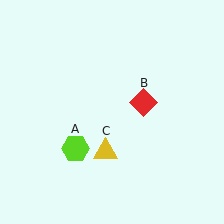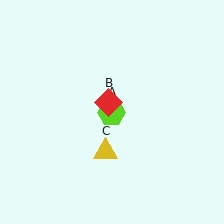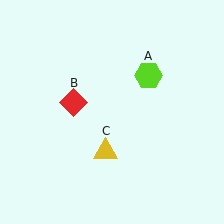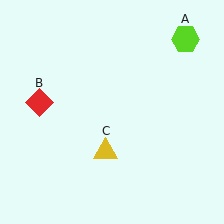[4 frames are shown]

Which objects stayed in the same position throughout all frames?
Yellow triangle (object C) remained stationary.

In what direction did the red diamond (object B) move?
The red diamond (object B) moved left.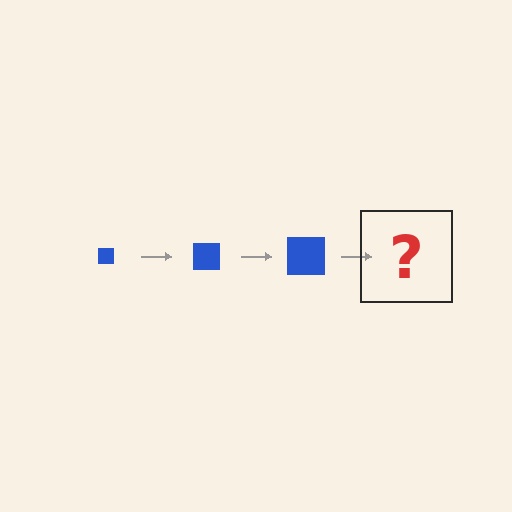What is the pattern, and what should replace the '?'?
The pattern is that the square gets progressively larger each step. The '?' should be a blue square, larger than the previous one.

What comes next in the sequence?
The next element should be a blue square, larger than the previous one.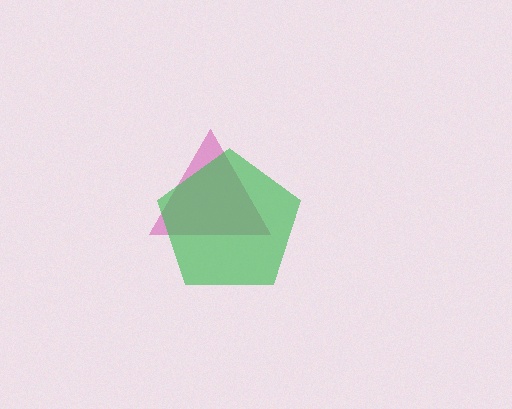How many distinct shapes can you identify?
There are 2 distinct shapes: a magenta triangle, a green pentagon.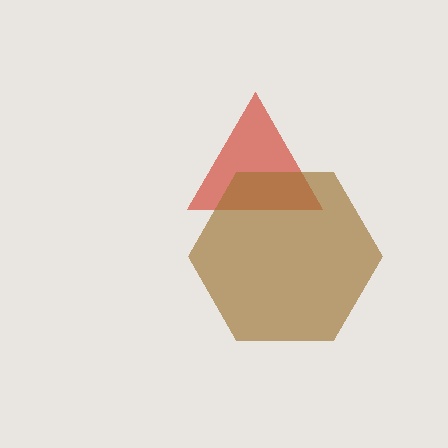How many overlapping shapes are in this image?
There are 2 overlapping shapes in the image.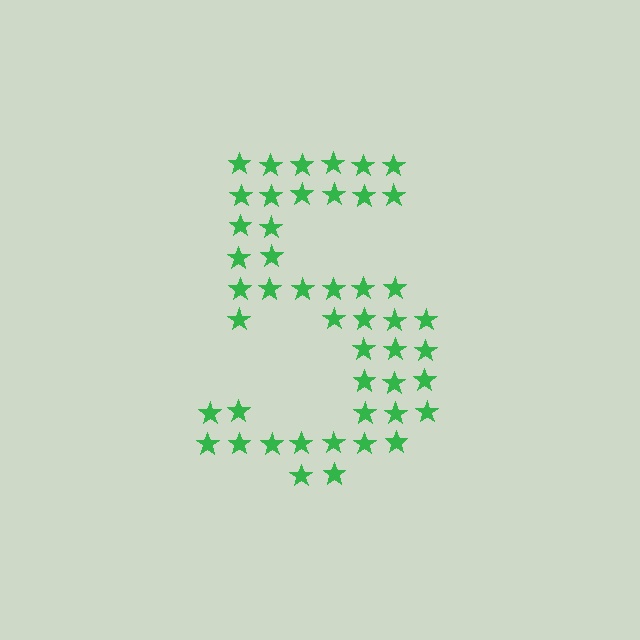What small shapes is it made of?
It is made of small stars.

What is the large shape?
The large shape is the digit 5.